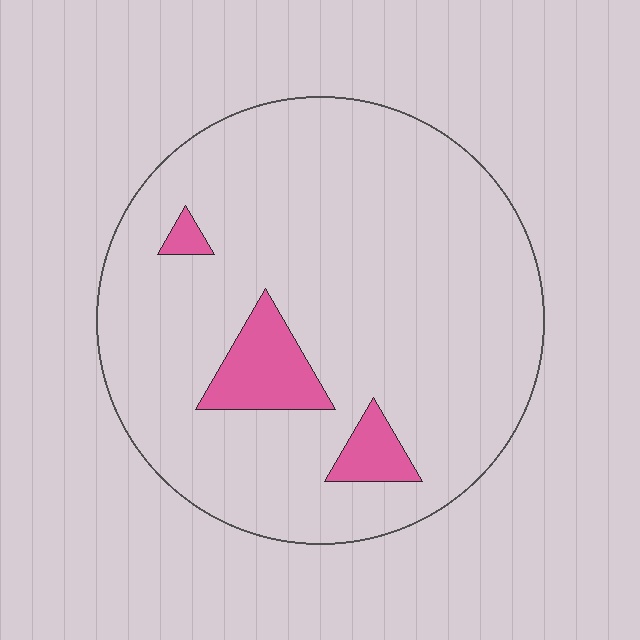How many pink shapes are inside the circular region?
3.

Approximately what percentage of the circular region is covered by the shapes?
Approximately 10%.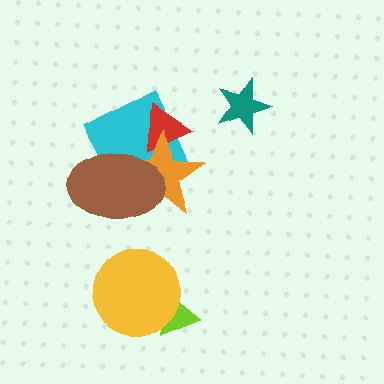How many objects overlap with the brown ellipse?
2 objects overlap with the brown ellipse.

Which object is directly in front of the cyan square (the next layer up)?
The red triangle is directly in front of the cyan square.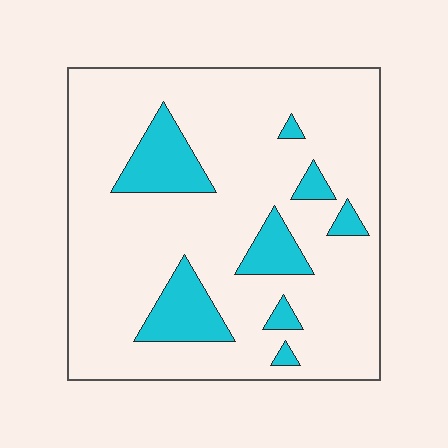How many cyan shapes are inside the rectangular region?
8.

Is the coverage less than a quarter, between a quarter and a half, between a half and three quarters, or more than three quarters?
Less than a quarter.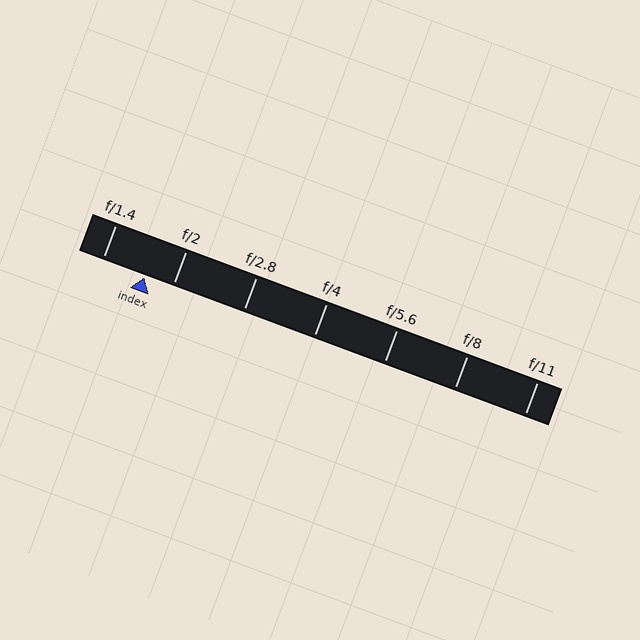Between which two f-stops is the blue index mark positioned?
The index mark is between f/1.4 and f/2.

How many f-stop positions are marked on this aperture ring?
There are 7 f-stop positions marked.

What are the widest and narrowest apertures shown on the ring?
The widest aperture shown is f/1.4 and the narrowest is f/11.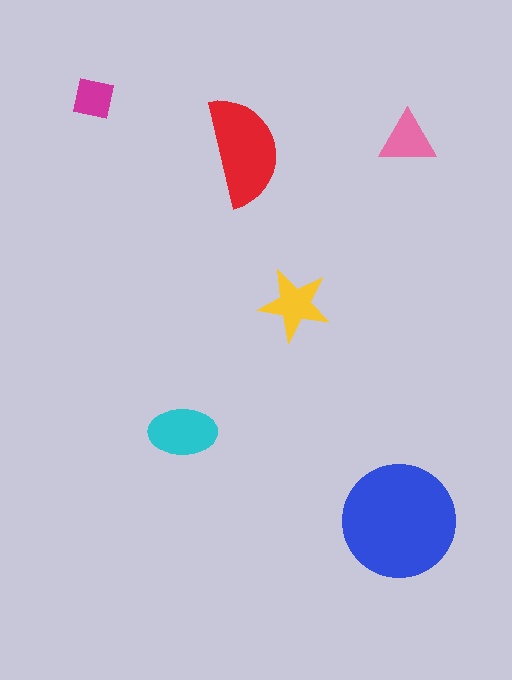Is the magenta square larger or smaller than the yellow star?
Smaller.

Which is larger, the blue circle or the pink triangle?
The blue circle.